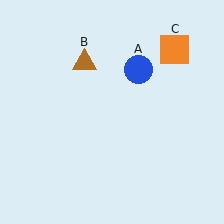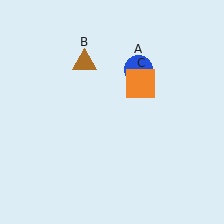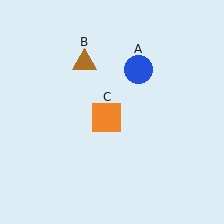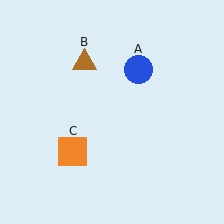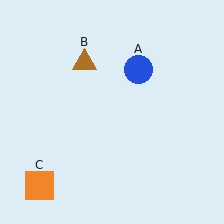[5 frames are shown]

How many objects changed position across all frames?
1 object changed position: orange square (object C).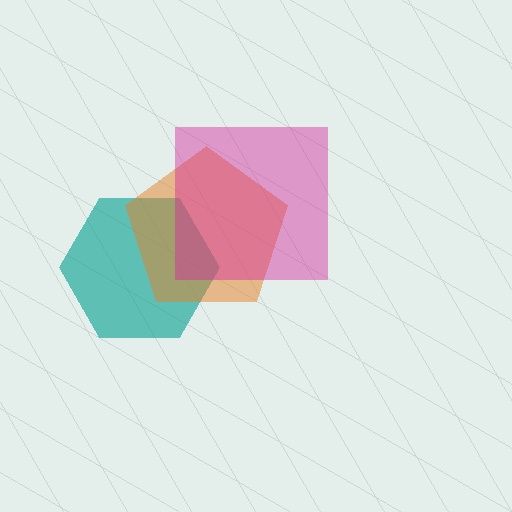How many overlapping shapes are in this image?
There are 3 overlapping shapes in the image.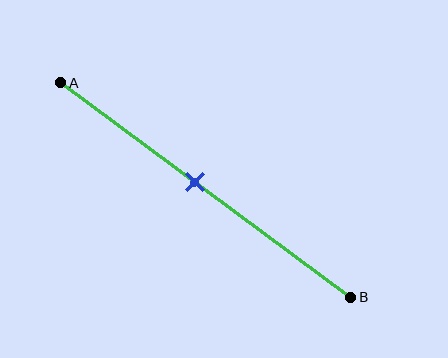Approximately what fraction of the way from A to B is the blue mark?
The blue mark is approximately 45% of the way from A to B.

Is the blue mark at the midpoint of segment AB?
No, the mark is at about 45% from A, not at the 50% midpoint.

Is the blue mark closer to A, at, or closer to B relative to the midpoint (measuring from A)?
The blue mark is closer to point A than the midpoint of segment AB.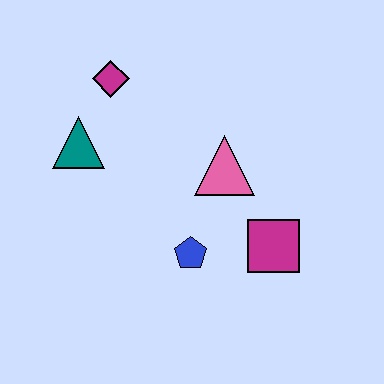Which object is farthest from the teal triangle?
The magenta square is farthest from the teal triangle.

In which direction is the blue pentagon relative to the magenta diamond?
The blue pentagon is below the magenta diamond.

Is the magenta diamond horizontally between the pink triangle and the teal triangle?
Yes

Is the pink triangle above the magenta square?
Yes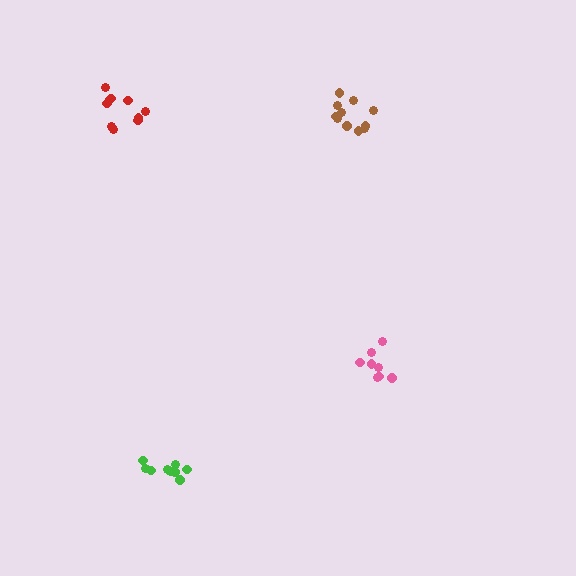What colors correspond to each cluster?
The clusters are colored: green, brown, red, pink.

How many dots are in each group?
Group 1: 9 dots, Group 2: 11 dots, Group 3: 10 dots, Group 4: 8 dots (38 total).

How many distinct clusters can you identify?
There are 4 distinct clusters.